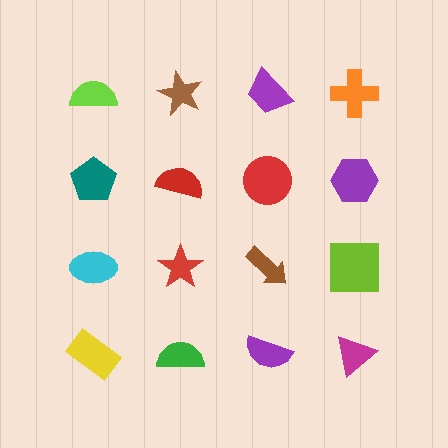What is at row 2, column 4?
A purple hexagon.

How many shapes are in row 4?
4 shapes.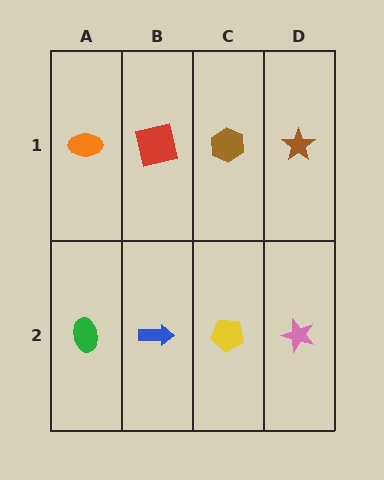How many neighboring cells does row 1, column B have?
3.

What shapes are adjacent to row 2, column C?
A brown hexagon (row 1, column C), a blue arrow (row 2, column B), a pink star (row 2, column D).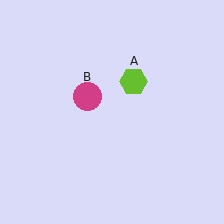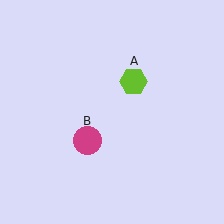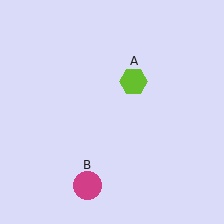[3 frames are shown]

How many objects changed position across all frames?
1 object changed position: magenta circle (object B).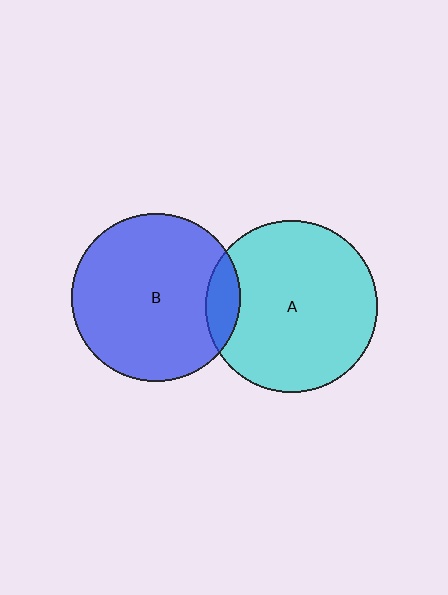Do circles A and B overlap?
Yes.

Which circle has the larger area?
Circle A (cyan).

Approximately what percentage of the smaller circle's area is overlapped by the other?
Approximately 10%.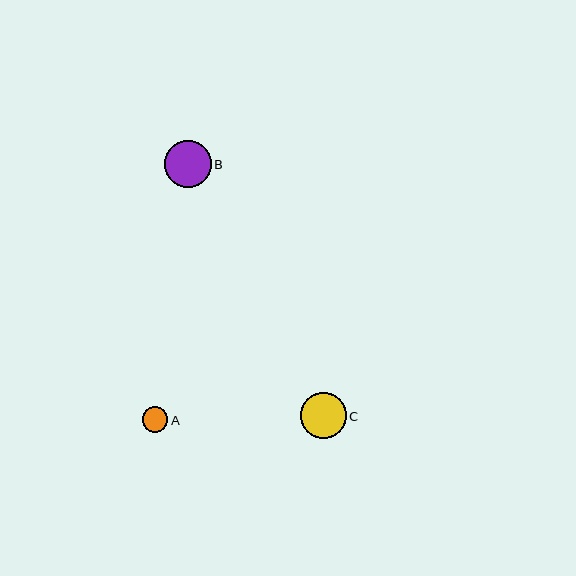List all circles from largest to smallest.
From largest to smallest: B, C, A.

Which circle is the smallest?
Circle A is the smallest with a size of approximately 25 pixels.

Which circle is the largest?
Circle B is the largest with a size of approximately 47 pixels.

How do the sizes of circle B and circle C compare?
Circle B and circle C are approximately the same size.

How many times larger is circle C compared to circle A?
Circle C is approximately 1.8 times the size of circle A.